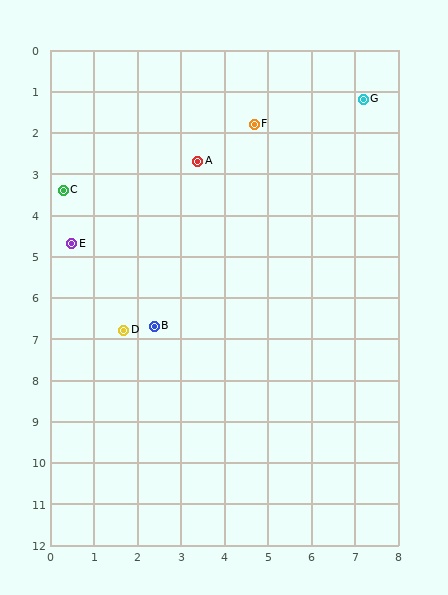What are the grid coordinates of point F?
Point F is at approximately (4.7, 1.8).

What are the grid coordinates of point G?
Point G is at approximately (7.2, 1.2).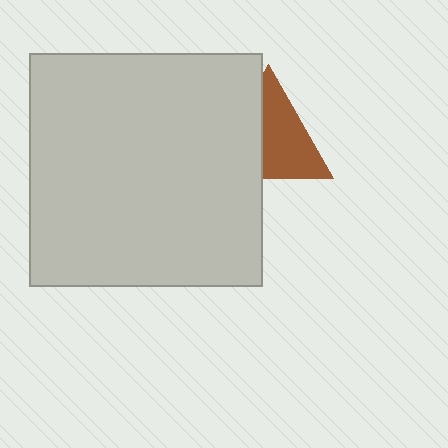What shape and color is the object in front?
The object in front is a light gray square.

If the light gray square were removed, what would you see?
You would see the complete brown triangle.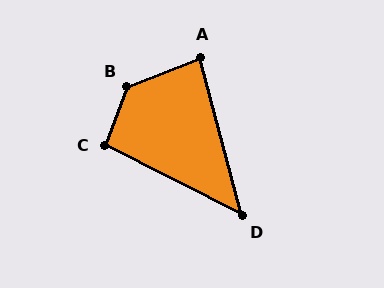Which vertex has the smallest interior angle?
D, at approximately 48 degrees.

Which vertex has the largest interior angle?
B, at approximately 132 degrees.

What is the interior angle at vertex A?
Approximately 83 degrees (acute).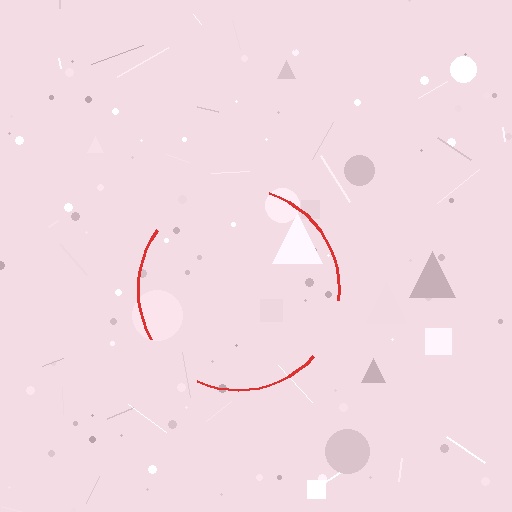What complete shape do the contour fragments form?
The contour fragments form a circle.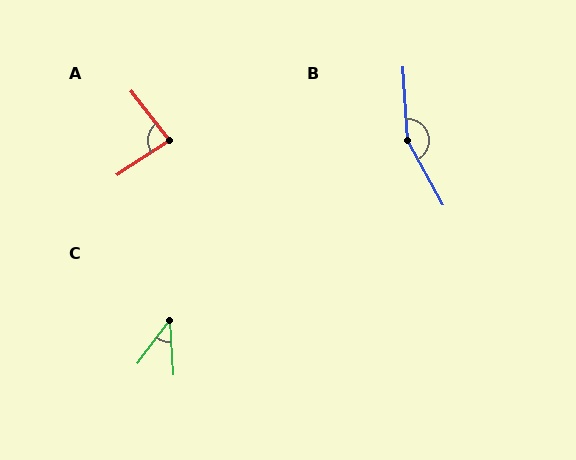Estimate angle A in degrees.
Approximately 85 degrees.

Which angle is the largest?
B, at approximately 155 degrees.